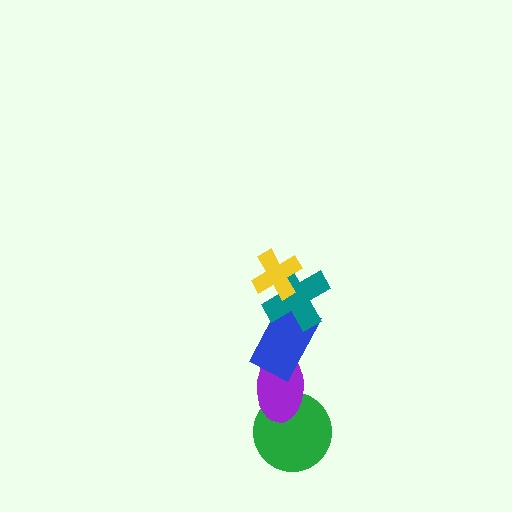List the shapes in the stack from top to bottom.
From top to bottom: the yellow cross, the teal cross, the blue rectangle, the purple ellipse, the green circle.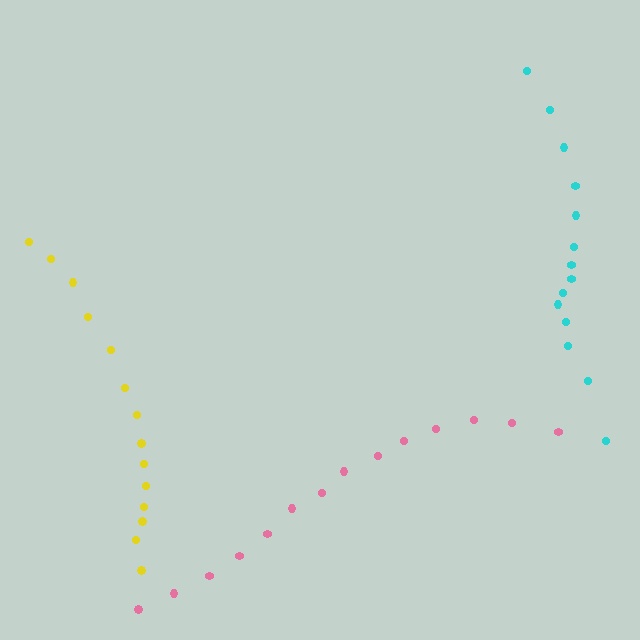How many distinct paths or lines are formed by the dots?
There are 3 distinct paths.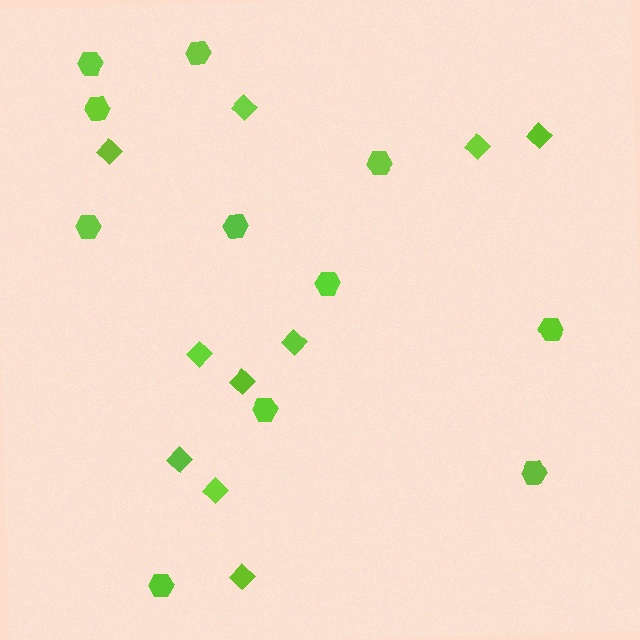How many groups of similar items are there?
There are 2 groups: one group of hexagons (11) and one group of diamonds (10).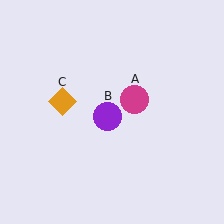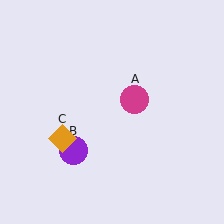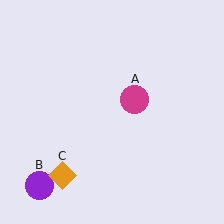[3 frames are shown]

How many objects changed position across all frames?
2 objects changed position: purple circle (object B), orange diamond (object C).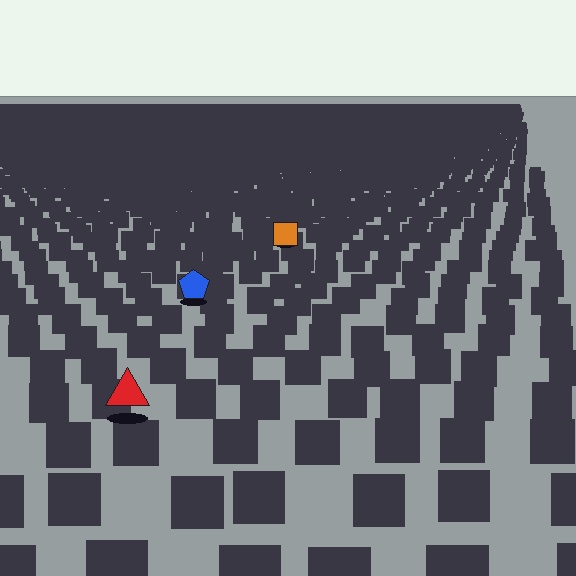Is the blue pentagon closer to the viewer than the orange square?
Yes. The blue pentagon is closer — you can tell from the texture gradient: the ground texture is coarser near it.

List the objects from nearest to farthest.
From nearest to farthest: the red triangle, the blue pentagon, the orange square.